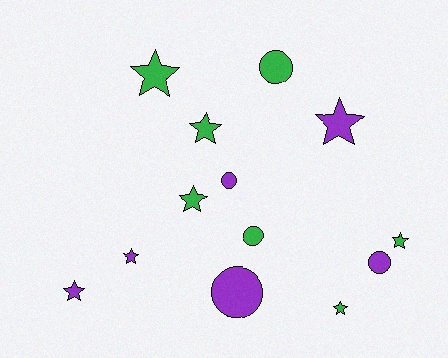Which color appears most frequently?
Green, with 7 objects.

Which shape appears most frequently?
Star, with 8 objects.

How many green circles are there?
There are 2 green circles.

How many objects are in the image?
There are 13 objects.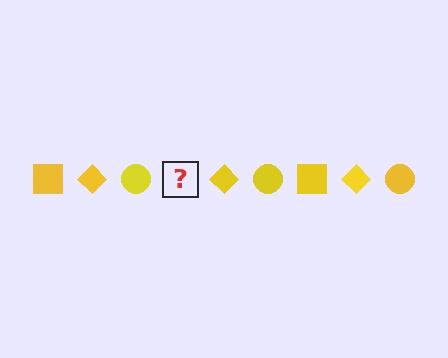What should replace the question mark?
The question mark should be replaced with a yellow square.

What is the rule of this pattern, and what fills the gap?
The rule is that the pattern cycles through square, diamond, circle shapes in yellow. The gap should be filled with a yellow square.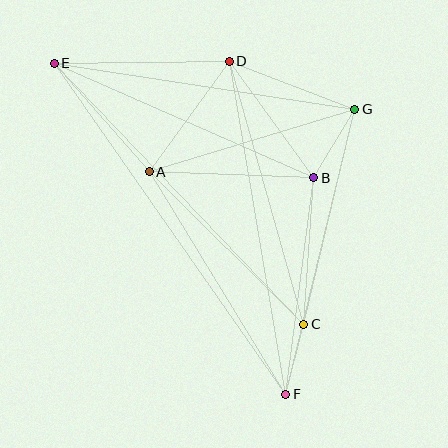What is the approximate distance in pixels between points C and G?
The distance between C and G is approximately 221 pixels.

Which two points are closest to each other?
Points C and F are closest to each other.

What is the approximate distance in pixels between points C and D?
The distance between C and D is approximately 273 pixels.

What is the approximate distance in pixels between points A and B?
The distance between A and B is approximately 164 pixels.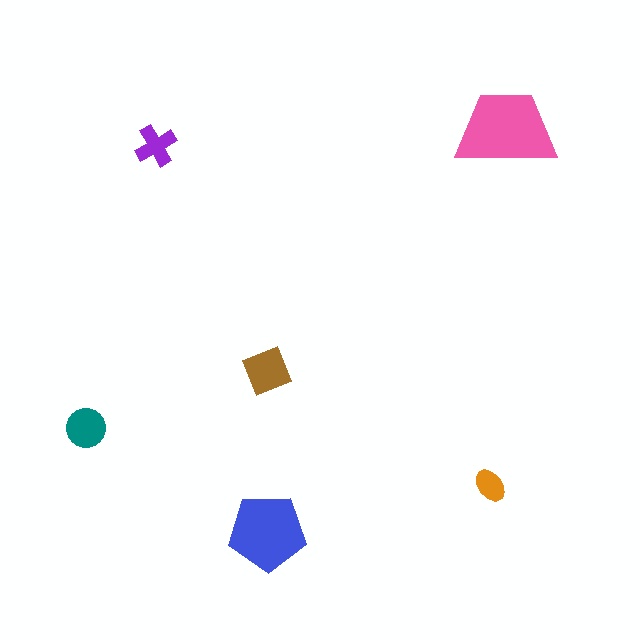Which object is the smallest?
The orange ellipse.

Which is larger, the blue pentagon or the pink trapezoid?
The pink trapezoid.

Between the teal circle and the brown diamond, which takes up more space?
The brown diamond.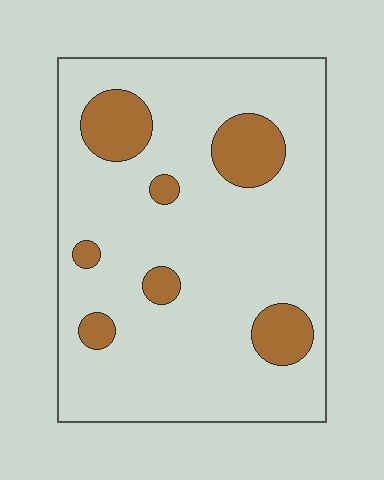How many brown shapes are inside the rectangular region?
7.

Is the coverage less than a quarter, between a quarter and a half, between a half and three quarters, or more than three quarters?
Less than a quarter.